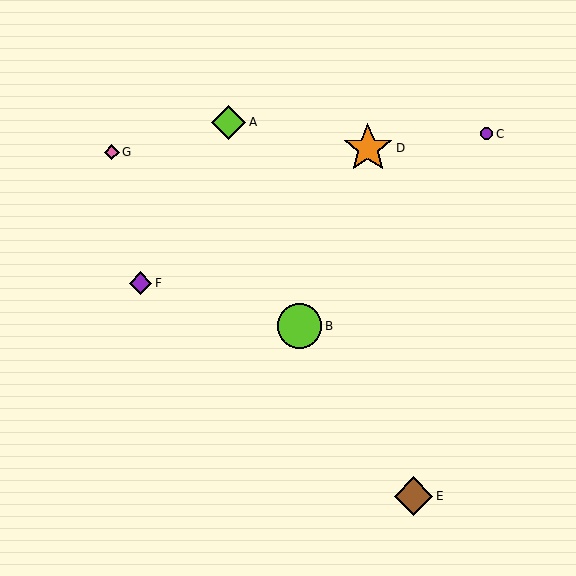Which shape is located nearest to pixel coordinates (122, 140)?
The pink diamond (labeled G) at (112, 152) is nearest to that location.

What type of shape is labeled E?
Shape E is a brown diamond.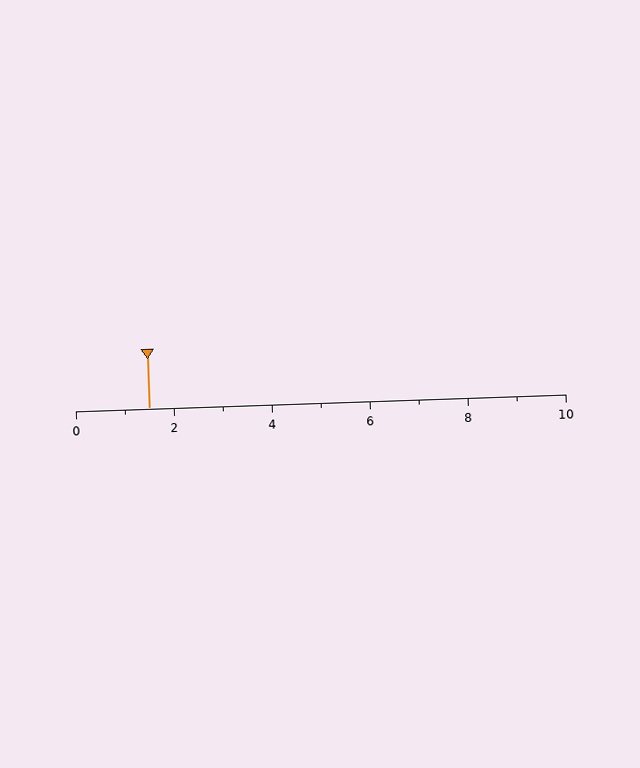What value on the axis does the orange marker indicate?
The marker indicates approximately 1.5.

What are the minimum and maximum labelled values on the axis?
The axis runs from 0 to 10.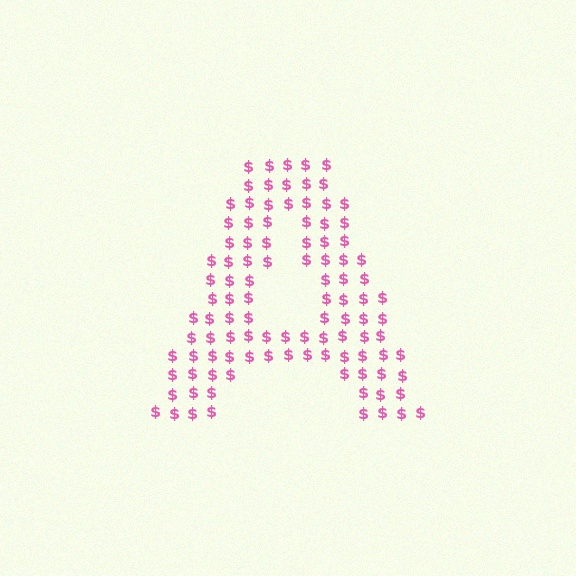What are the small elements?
The small elements are dollar signs.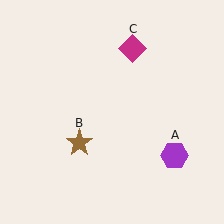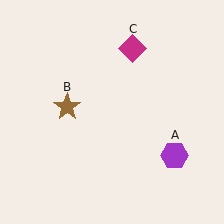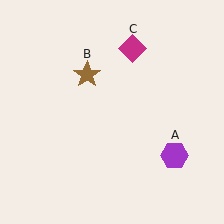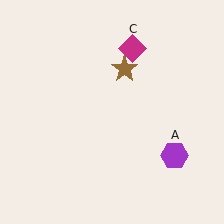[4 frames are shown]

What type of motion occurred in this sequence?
The brown star (object B) rotated clockwise around the center of the scene.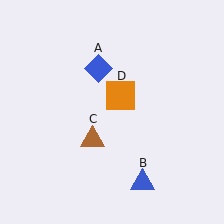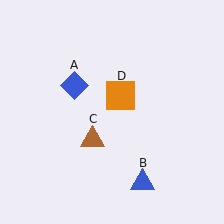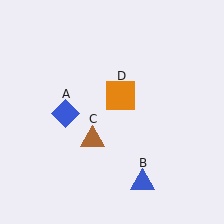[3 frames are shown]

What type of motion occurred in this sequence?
The blue diamond (object A) rotated counterclockwise around the center of the scene.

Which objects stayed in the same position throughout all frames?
Blue triangle (object B) and brown triangle (object C) and orange square (object D) remained stationary.